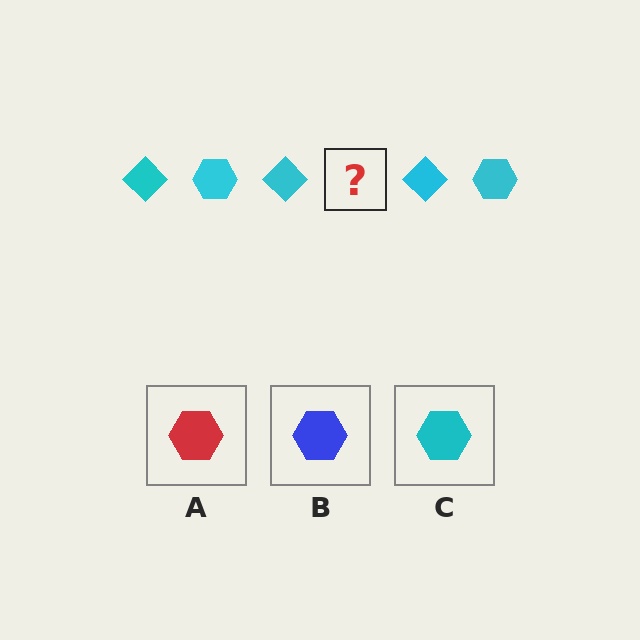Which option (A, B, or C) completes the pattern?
C.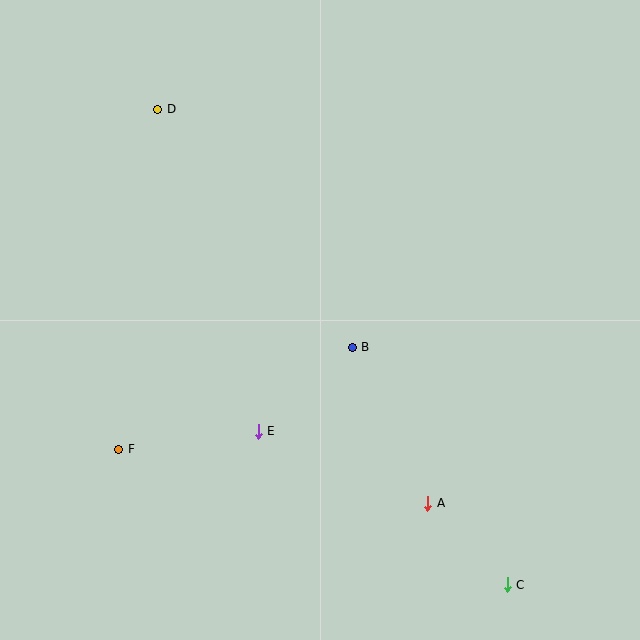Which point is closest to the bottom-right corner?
Point C is closest to the bottom-right corner.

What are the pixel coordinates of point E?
Point E is at (258, 431).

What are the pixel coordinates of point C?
Point C is at (507, 585).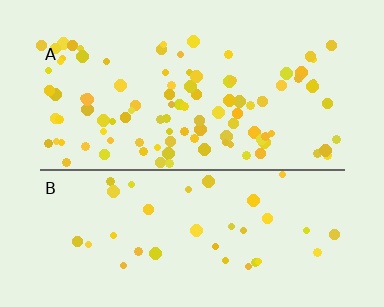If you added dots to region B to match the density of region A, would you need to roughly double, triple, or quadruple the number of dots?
Approximately triple.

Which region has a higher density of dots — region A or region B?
A (the top).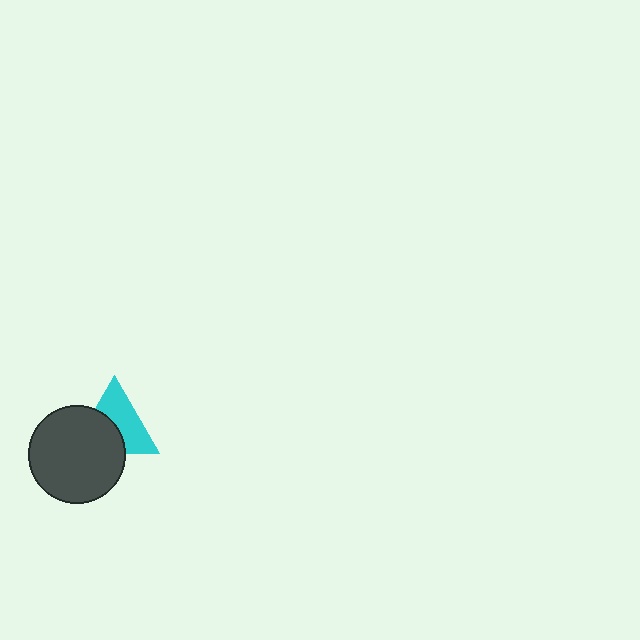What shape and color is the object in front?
The object in front is a dark gray circle.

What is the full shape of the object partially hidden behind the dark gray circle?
The partially hidden object is a cyan triangle.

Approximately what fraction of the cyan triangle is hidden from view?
Roughly 44% of the cyan triangle is hidden behind the dark gray circle.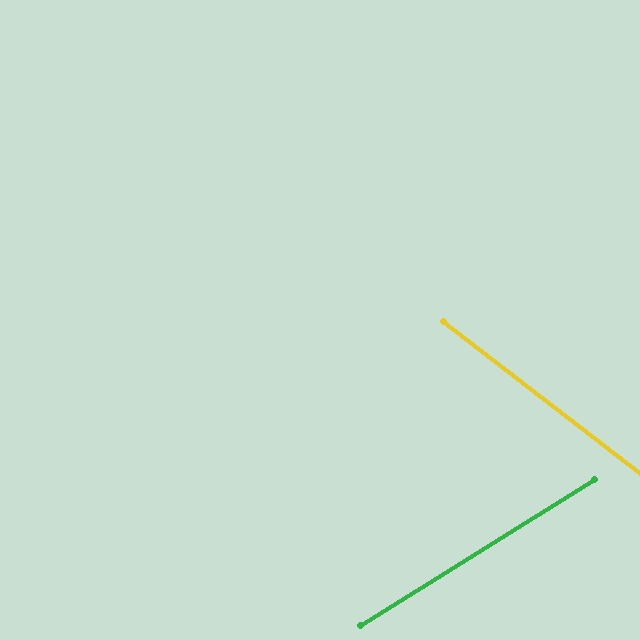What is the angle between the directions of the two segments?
Approximately 70 degrees.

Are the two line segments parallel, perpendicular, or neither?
Neither parallel nor perpendicular — they differ by about 70°.